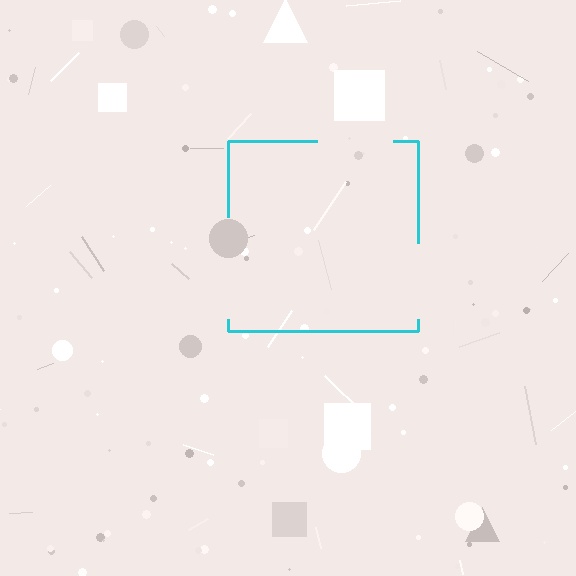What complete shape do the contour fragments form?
The contour fragments form a square.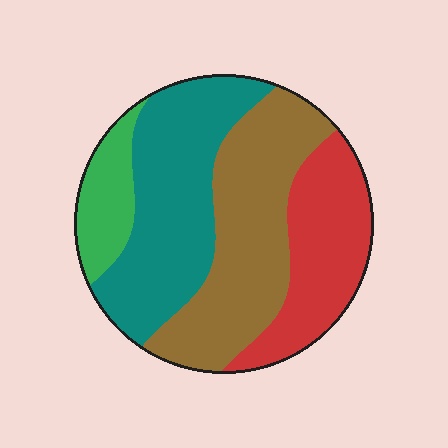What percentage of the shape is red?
Red covers roughly 25% of the shape.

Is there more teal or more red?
Teal.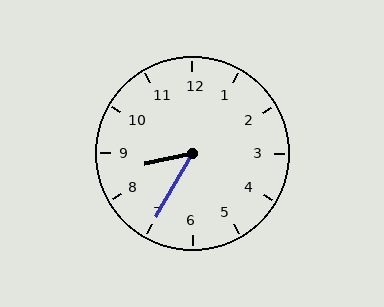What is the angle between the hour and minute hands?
Approximately 48 degrees.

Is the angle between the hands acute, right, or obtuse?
It is acute.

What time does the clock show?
8:35.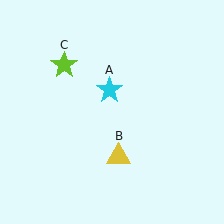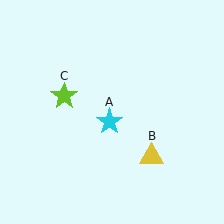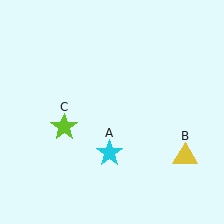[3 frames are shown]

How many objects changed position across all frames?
3 objects changed position: cyan star (object A), yellow triangle (object B), lime star (object C).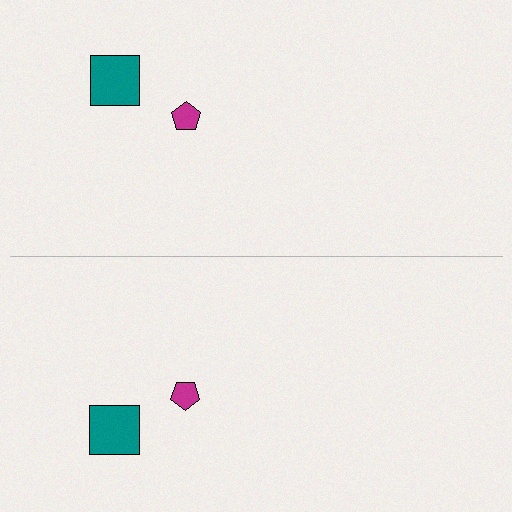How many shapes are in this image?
There are 4 shapes in this image.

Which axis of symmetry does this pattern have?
The pattern has a horizontal axis of symmetry running through the center of the image.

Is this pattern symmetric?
Yes, this pattern has bilateral (reflection) symmetry.